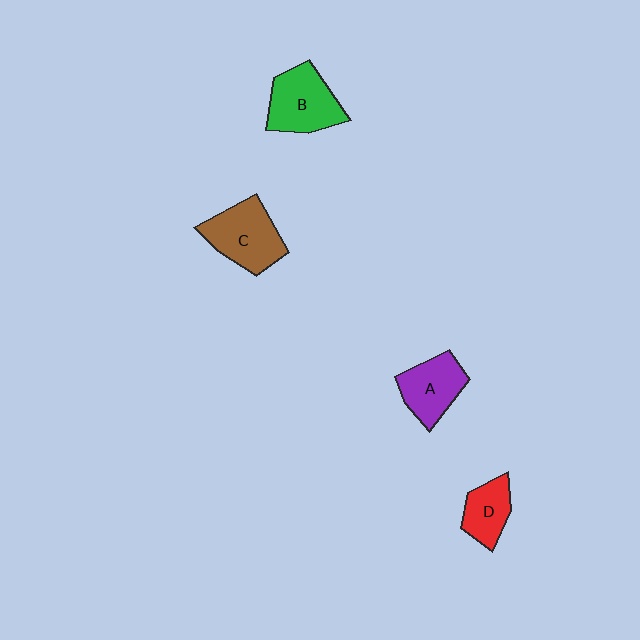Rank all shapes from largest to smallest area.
From largest to smallest: C (brown), B (green), A (purple), D (red).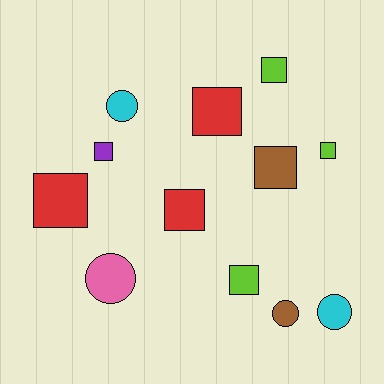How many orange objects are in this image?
There are no orange objects.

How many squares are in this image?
There are 8 squares.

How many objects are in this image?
There are 12 objects.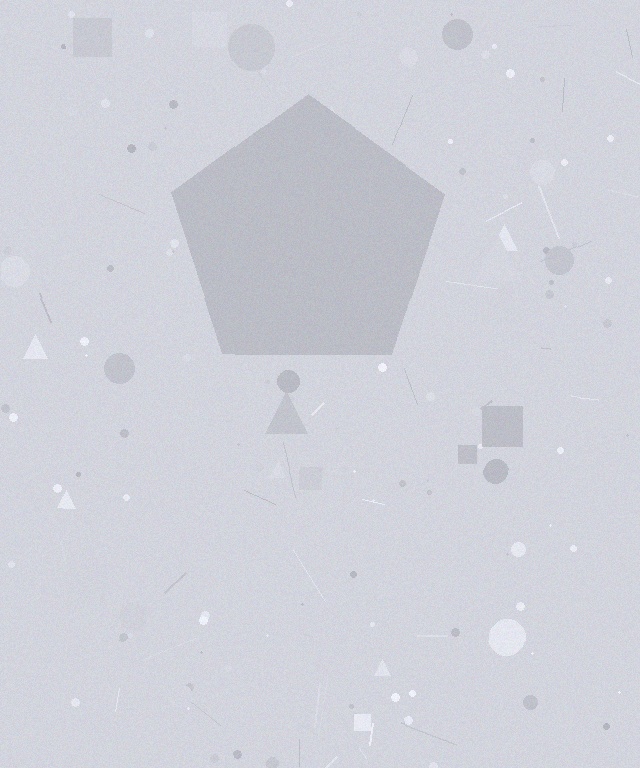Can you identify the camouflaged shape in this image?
The camouflaged shape is a pentagon.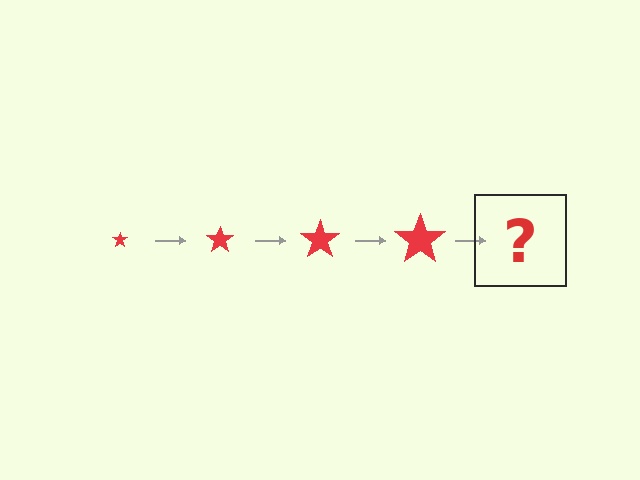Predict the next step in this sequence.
The next step is a red star, larger than the previous one.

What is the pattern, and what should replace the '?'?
The pattern is that the star gets progressively larger each step. The '?' should be a red star, larger than the previous one.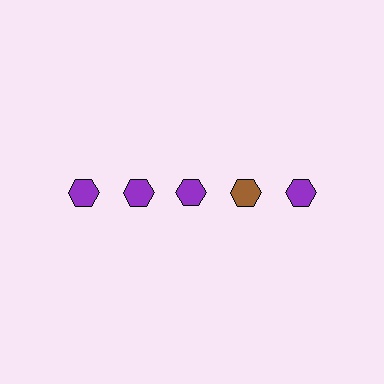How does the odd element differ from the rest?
It has a different color: brown instead of purple.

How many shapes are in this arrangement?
There are 5 shapes arranged in a grid pattern.